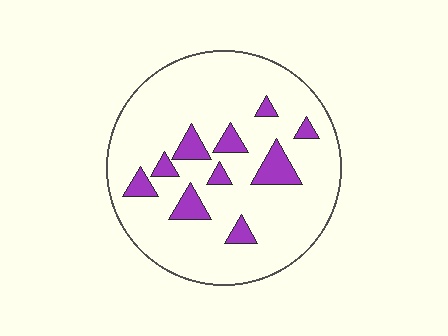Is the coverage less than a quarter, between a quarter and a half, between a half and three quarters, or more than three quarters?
Less than a quarter.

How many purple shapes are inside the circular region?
10.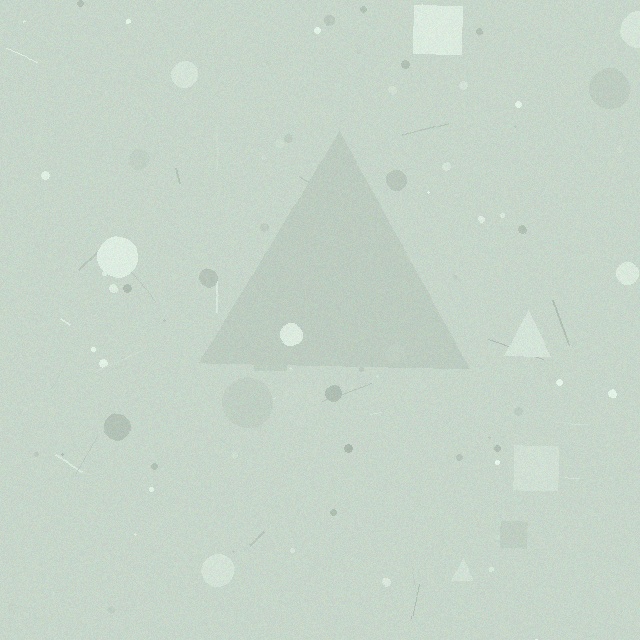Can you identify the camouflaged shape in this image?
The camouflaged shape is a triangle.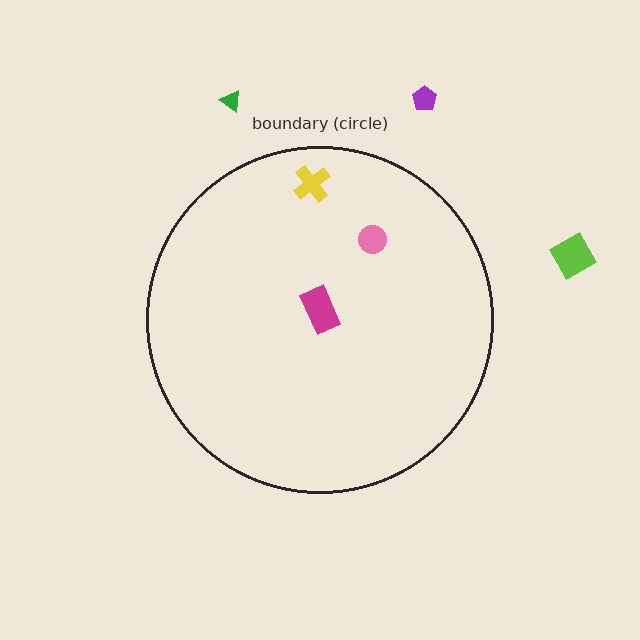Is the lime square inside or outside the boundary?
Outside.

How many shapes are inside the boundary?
3 inside, 3 outside.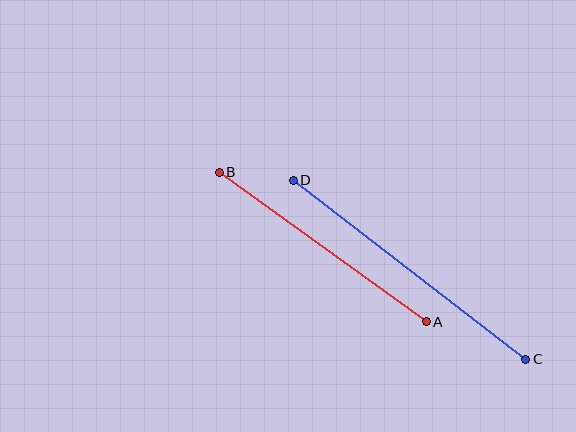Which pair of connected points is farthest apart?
Points C and D are farthest apart.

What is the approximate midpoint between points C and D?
The midpoint is at approximately (409, 270) pixels.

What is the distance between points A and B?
The distance is approximately 255 pixels.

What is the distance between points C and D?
The distance is approximately 293 pixels.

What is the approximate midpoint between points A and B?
The midpoint is at approximately (323, 247) pixels.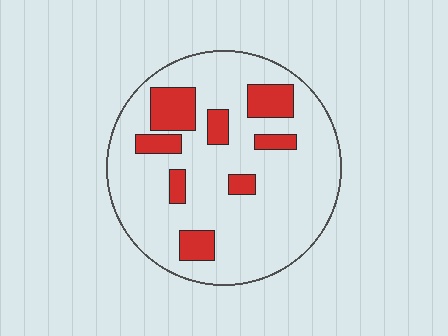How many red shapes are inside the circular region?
8.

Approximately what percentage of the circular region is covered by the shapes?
Approximately 20%.